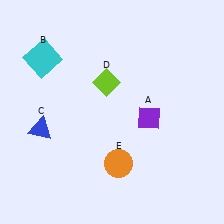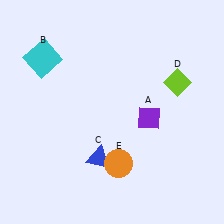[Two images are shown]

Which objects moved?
The objects that moved are: the blue triangle (C), the lime diamond (D).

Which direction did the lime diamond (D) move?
The lime diamond (D) moved right.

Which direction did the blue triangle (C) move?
The blue triangle (C) moved right.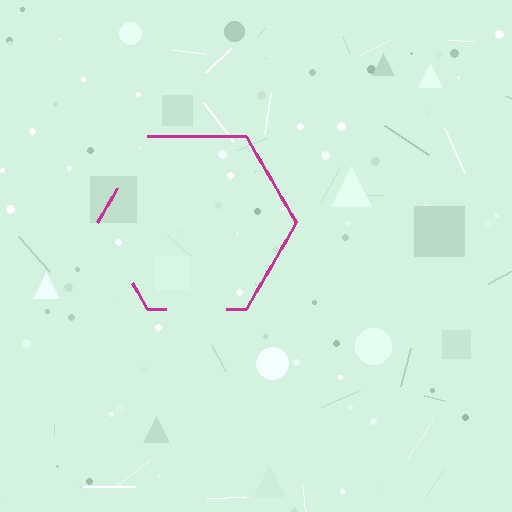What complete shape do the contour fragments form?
The contour fragments form a hexagon.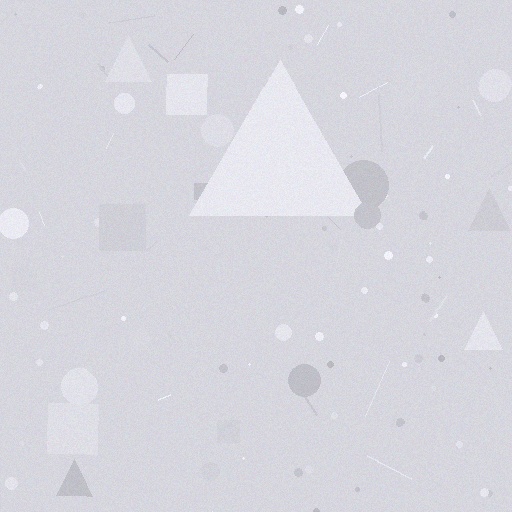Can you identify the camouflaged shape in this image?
The camouflaged shape is a triangle.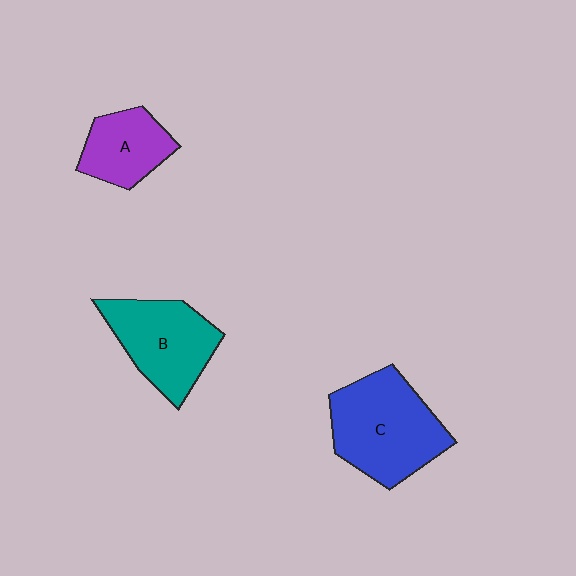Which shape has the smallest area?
Shape A (purple).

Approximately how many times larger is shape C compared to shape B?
Approximately 1.2 times.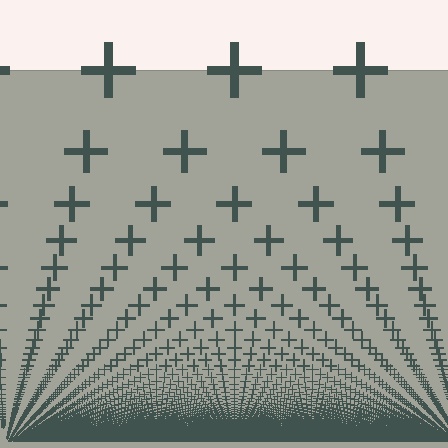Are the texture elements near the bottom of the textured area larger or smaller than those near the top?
Smaller. The gradient is inverted — elements near the bottom are smaller and denser.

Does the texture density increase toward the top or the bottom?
Density increases toward the bottom.